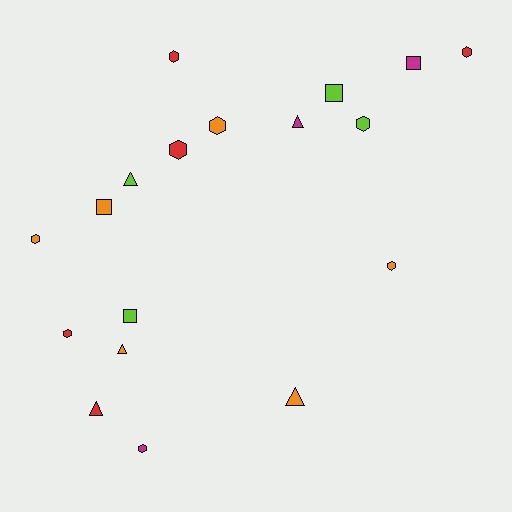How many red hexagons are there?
There are 4 red hexagons.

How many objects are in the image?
There are 18 objects.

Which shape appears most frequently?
Hexagon, with 9 objects.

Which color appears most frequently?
Orange, with 6 objects.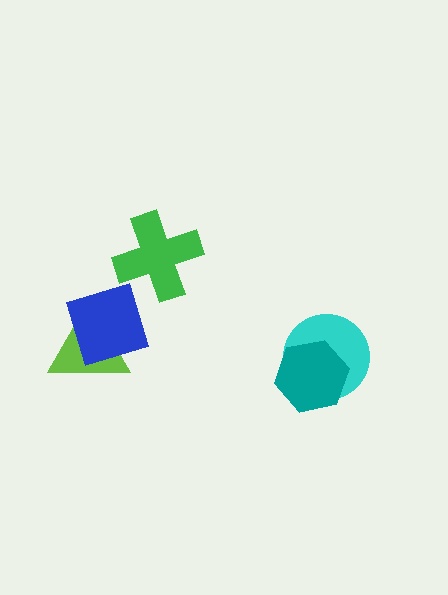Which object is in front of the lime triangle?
The blue square is in front of the lime triangle.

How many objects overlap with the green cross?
0 objects overlap with the green cross.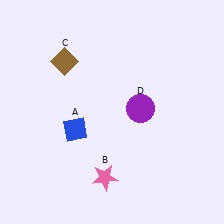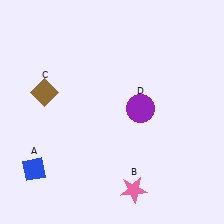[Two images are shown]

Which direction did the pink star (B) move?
The pink star (B) moved right.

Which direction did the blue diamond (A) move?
The blue diamond (A) moved left.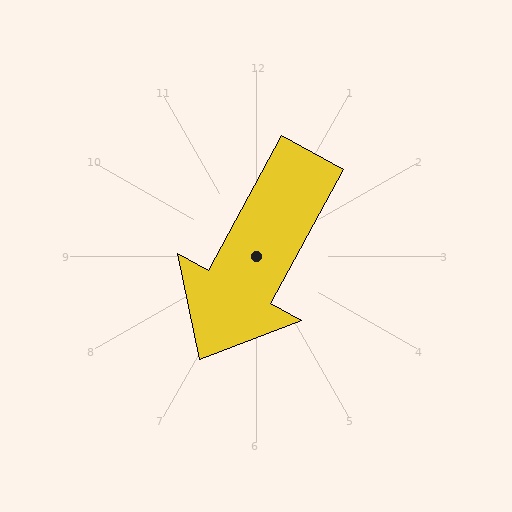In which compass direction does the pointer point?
Southwest.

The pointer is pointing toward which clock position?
Roughly 7 o'clock.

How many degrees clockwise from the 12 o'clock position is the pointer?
Approximately 208 degrees.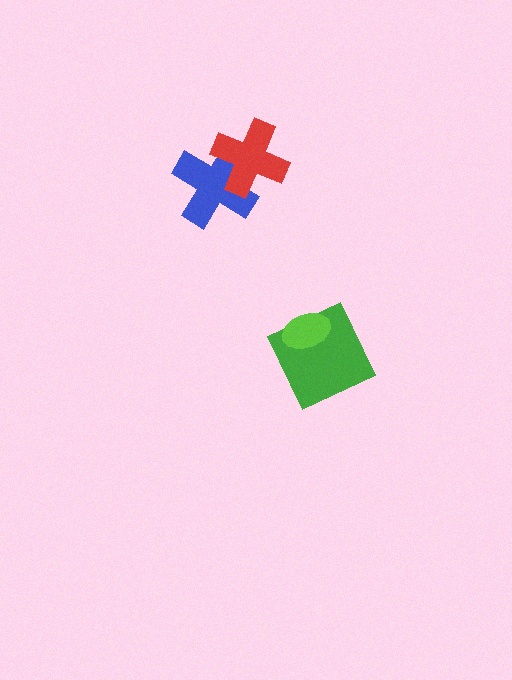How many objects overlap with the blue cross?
1 object overlaps with the blue cross.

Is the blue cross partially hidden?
Yes, it is partially covered by another shape.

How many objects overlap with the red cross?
1 object overlaps with the red cross.